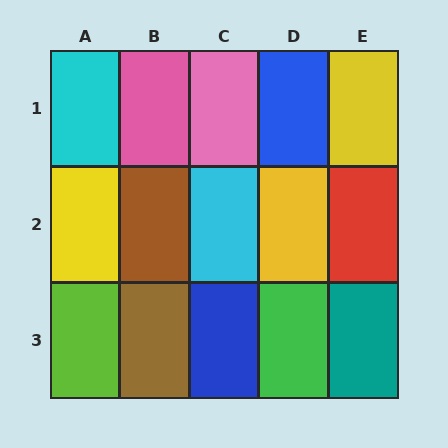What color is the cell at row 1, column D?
Blue.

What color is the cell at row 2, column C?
Cyan.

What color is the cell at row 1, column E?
Yellow.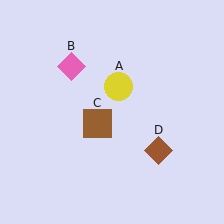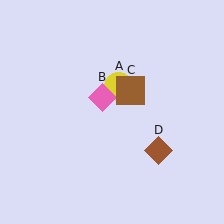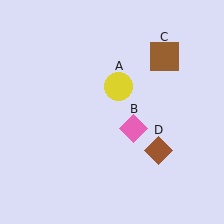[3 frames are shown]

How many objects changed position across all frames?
2 objects changed position: pink diamond (object B), brown square (object C).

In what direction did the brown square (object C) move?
The brown square (object C) moved up and to the right.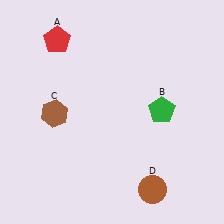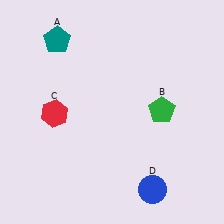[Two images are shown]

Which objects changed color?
A changed from red to teal. C changed from brown to red. D changed from brown to blue.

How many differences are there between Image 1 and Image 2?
There are 3 differences between the two images.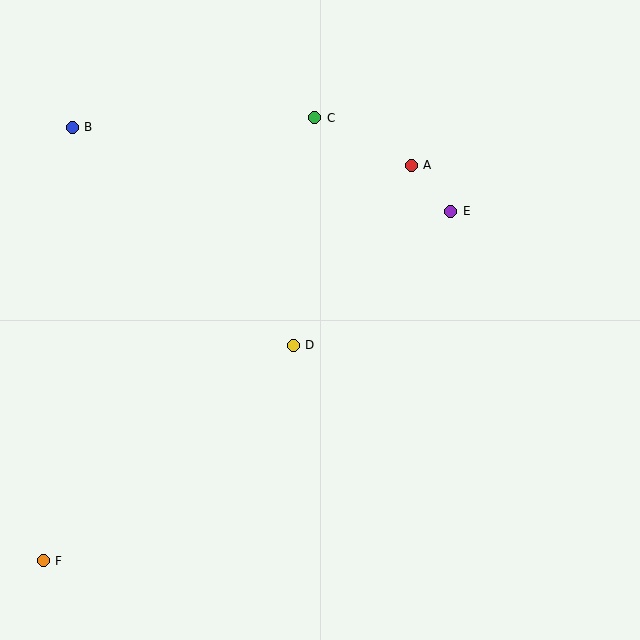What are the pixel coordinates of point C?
Point C is at (315, 118).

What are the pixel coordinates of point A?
Point A is at (411, 165).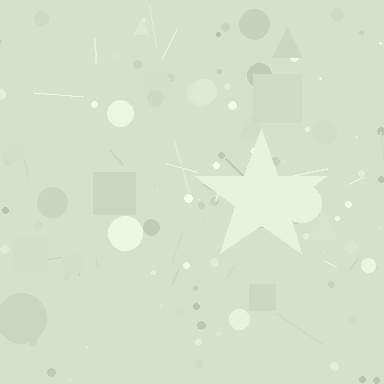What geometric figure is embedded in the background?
A star is embedded in the background.